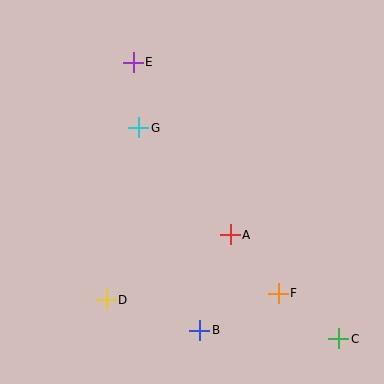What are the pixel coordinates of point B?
Point B is at (200, 330).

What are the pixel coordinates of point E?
Point E is at (133, 62).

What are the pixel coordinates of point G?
Point G is at (139, 128).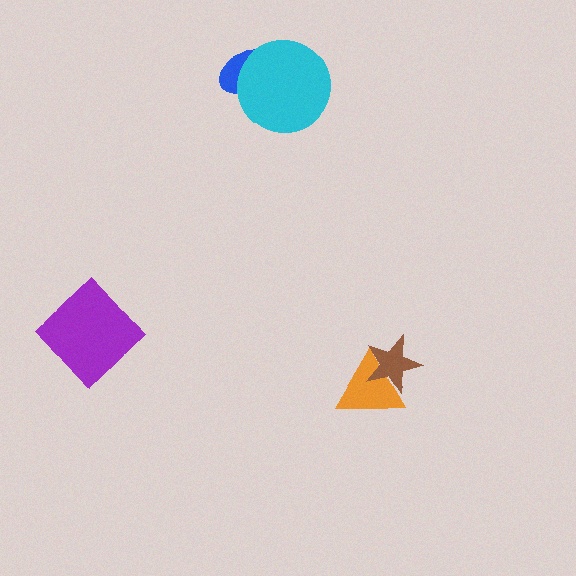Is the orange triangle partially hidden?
Yes, it is partially covered by another shape.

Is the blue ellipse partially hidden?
Yes, it is partially covered by another shape.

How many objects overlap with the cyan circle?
1 object overlaps with the cyan circle.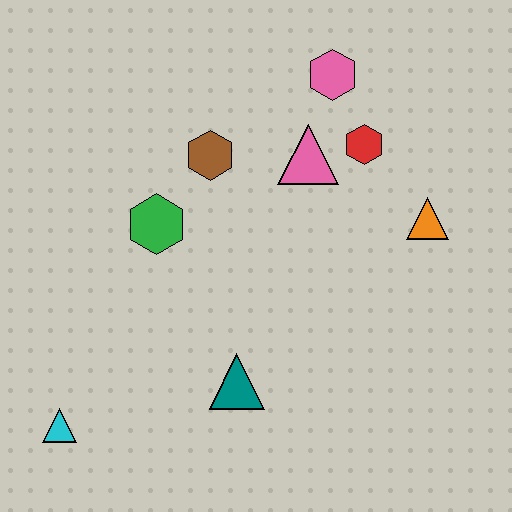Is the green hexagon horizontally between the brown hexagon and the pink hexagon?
No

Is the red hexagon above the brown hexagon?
Yes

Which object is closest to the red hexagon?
The pink triangle is closest to the red hexagon.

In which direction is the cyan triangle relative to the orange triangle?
The cyan triangle is to the left of the orange triangle.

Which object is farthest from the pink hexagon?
The cyan triangle is farthest from the pink hexagon.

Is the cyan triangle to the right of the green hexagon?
No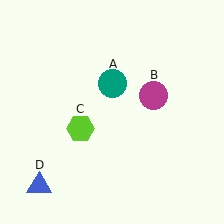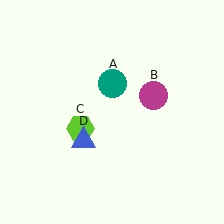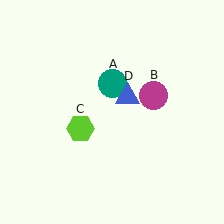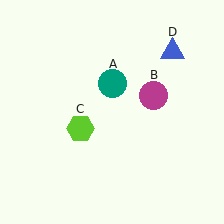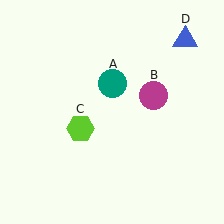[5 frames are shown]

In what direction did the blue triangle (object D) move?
The blue triangle (object D) moved up and to the right.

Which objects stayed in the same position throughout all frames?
Teal circle (object A) and magenta circle (object B) and lime hexagon (object C) remained stationary.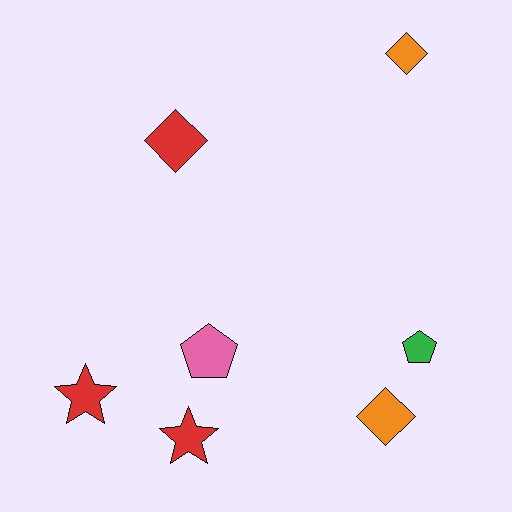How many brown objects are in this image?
There are no brown objects.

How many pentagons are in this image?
There are 2 pentagons.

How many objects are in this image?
There are 7 objects.